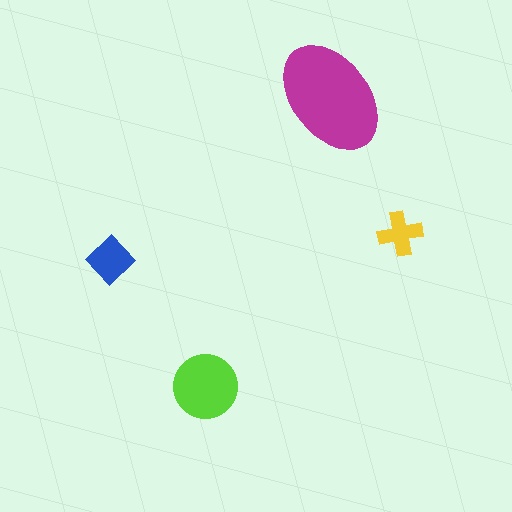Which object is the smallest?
The yellow cross.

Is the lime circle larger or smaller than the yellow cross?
Larger.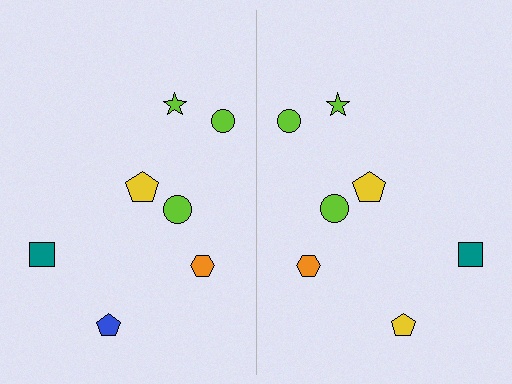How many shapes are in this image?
There are 14 shapes in this image.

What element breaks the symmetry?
The yellow pentagon on the right side breaks the symmetry — its mirror counterpart is blue.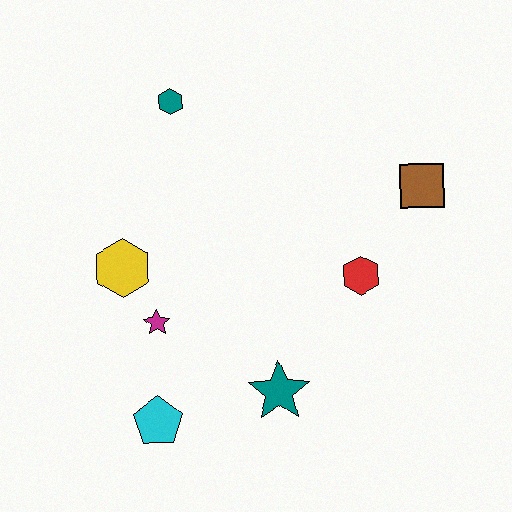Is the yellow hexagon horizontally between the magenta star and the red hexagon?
No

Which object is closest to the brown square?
The red hexagon is closest to the brown square.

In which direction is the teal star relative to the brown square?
The teal star is below the brown square.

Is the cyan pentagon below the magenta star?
Yes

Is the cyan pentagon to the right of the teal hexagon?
No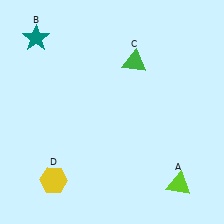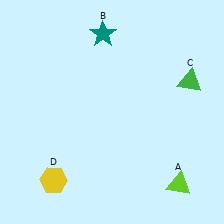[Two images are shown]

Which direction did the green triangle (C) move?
The green triangle (C) moved right.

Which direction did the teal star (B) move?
The teal star (B) moved right.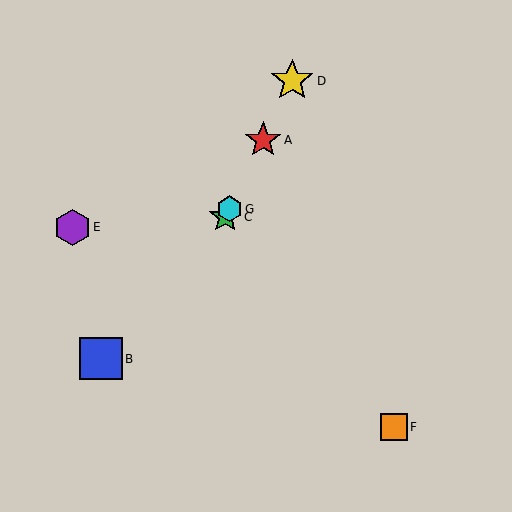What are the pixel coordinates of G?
Object G is at (229, 209).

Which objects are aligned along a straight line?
Objects A, C, D, G are aligned along a straight line.